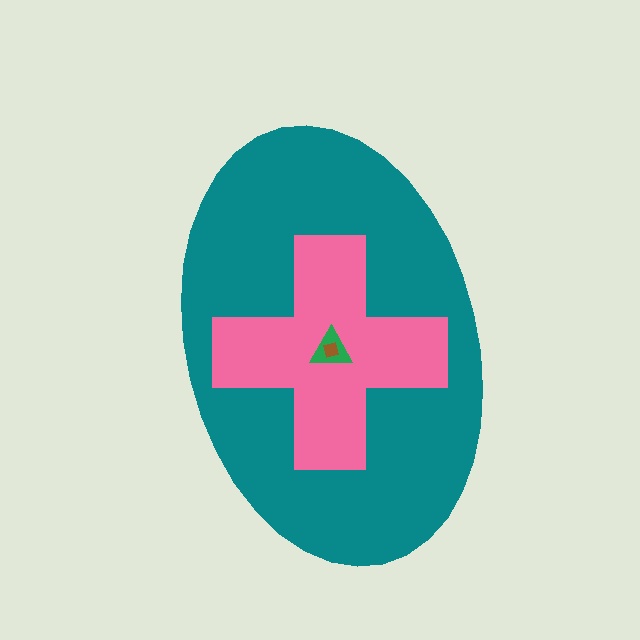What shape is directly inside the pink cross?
The green triangle.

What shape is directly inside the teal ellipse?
The pink cross.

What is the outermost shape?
The teal ellipse.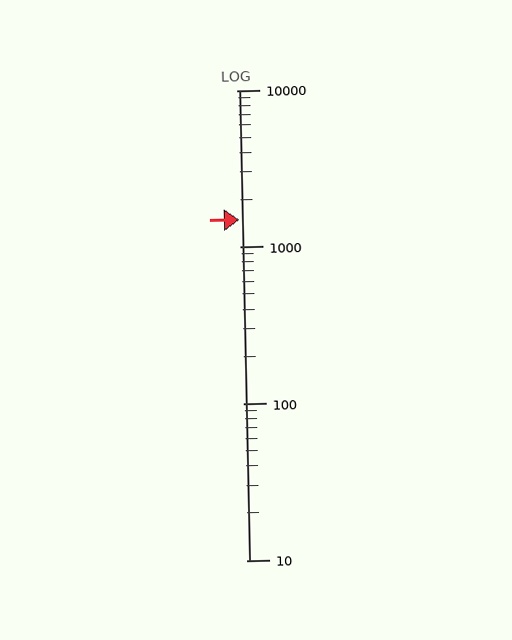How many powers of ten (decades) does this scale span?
The scale spans 3 decades, from 10 to 10000.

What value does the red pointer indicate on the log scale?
The pointer indicates approximately 1500.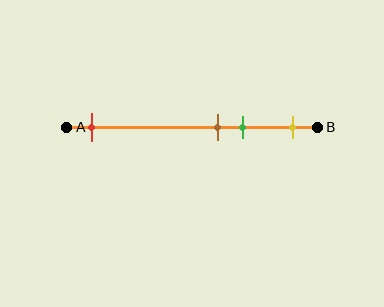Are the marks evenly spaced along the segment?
No, the marks are not evenly spaced.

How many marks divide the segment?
There are 4 marks dividing the segment.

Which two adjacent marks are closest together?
The brown and green marks are the closest adjacent pair.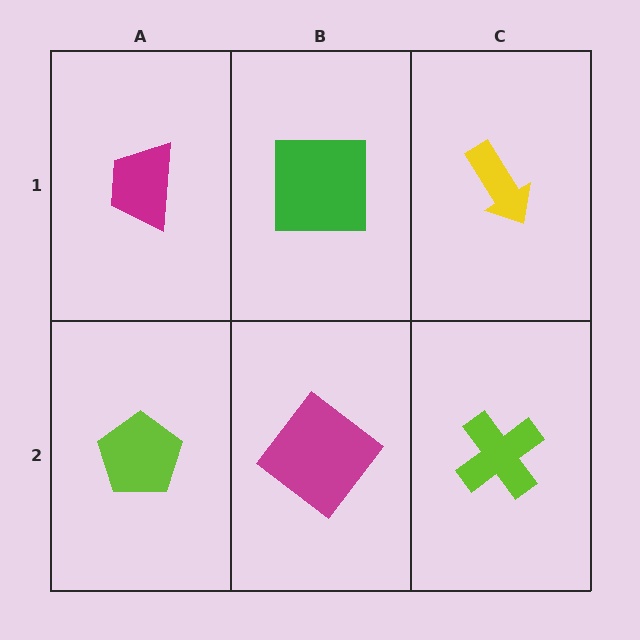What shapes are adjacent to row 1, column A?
A lime pentagon (row 2, column A), a green square (row 1, column B).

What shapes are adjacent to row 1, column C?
A lime cross (row 2, column C), a green square (row 1, column B).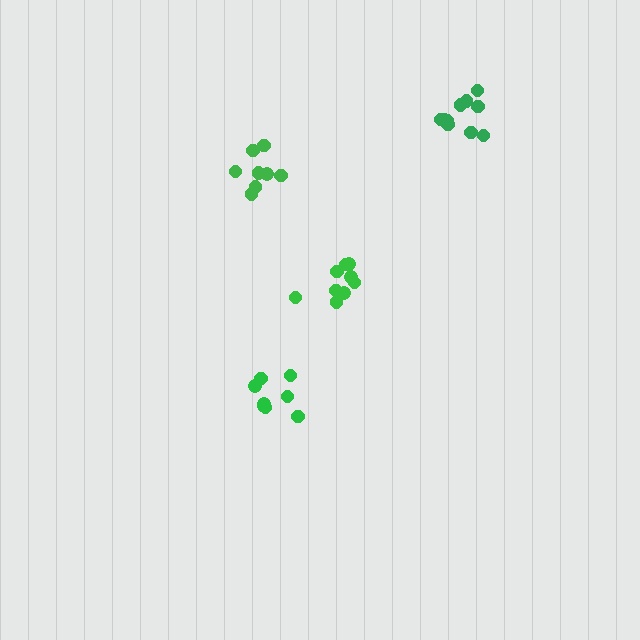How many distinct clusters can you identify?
There are 4 distinct clusters.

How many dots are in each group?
Group 1: 9 dots, Group 2: 10 dots, Group 3: 8 dots, Group 4: 9 dots (36 total).